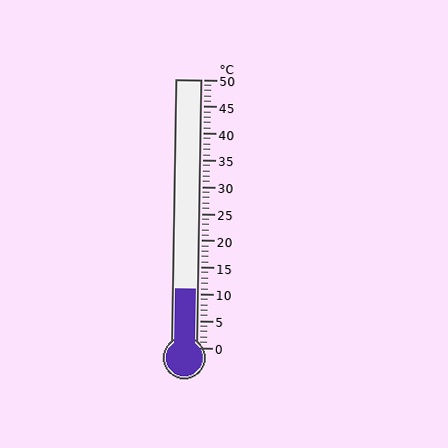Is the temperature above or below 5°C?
The temperature is above 5°C.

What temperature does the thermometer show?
The thermometer shows approximately 11°C.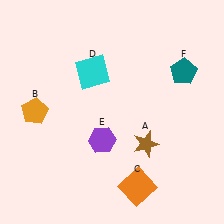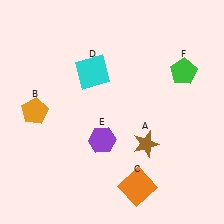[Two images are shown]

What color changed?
The pentagon (F) changed from teal in Image 1 to green in Image 2.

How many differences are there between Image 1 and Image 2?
There is 1 difference between the two images.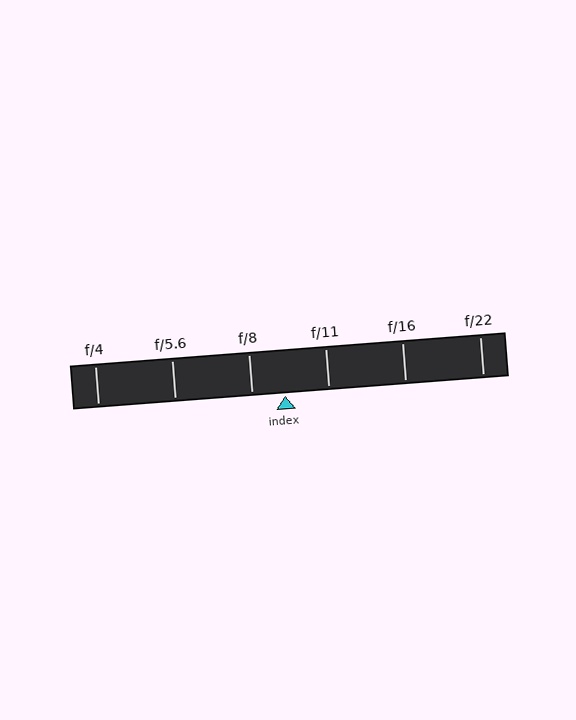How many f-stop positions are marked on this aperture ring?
There are 6 f-stop positions marked.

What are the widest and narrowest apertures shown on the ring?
The widest aperture shown is f/4 and the narrowest is f/22.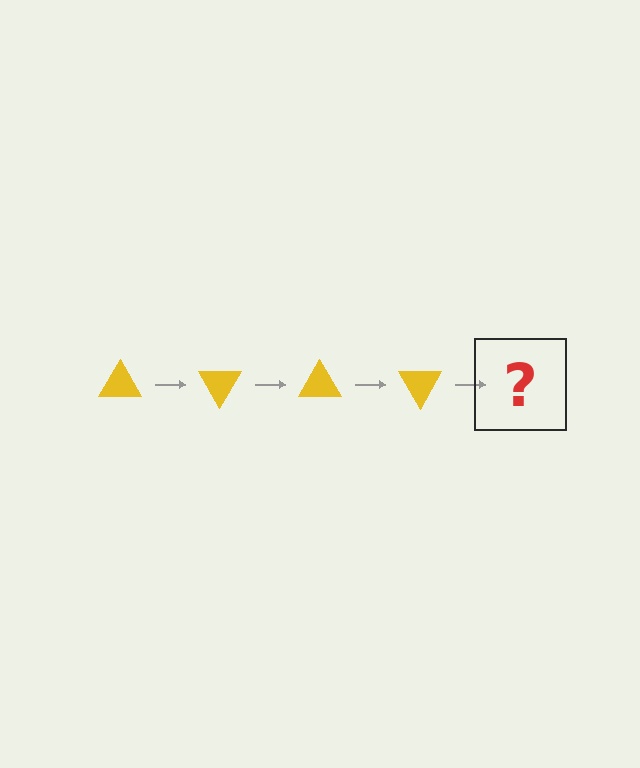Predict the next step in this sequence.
The next step is a yellow triangle rotated 240 degrees.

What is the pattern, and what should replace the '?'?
The pattern is that the triangle rotates 60 degrees each step. The '?' should be a yellow triangle rotated 240 degrees.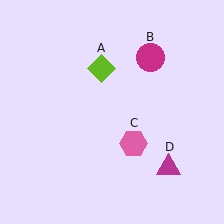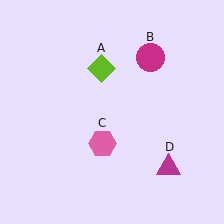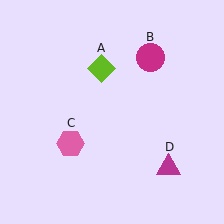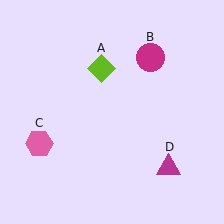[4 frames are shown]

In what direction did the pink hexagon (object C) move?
The pink hexagon (object C) moved left.